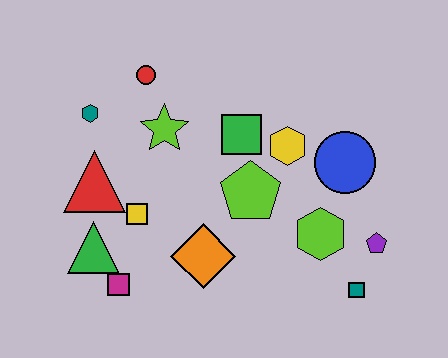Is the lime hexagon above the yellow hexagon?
No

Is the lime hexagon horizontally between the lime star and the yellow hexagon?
No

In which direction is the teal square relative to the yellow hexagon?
The teal square is below the yellow hexagon.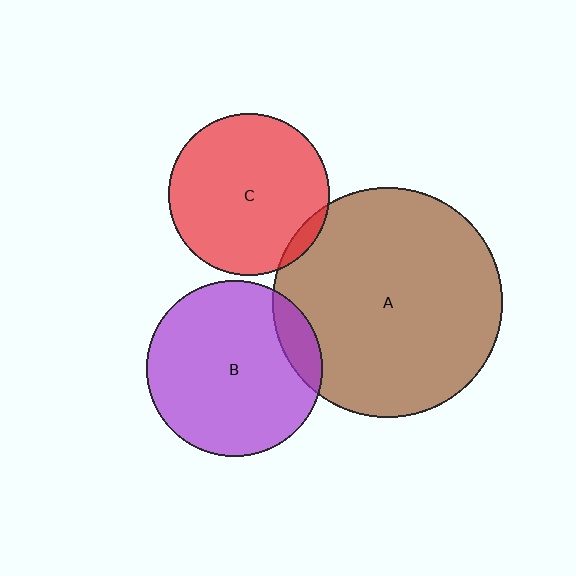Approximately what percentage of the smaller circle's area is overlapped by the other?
Approximately 5%.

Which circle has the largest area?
Circle A (brown).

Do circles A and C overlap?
Yes.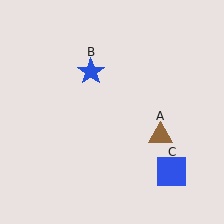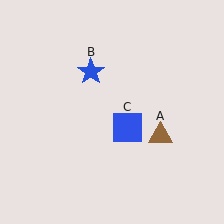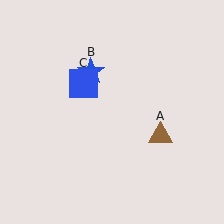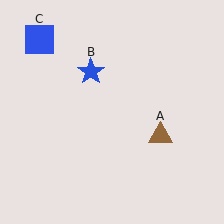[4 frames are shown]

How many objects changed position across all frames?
1 object changed position: blue square (object C).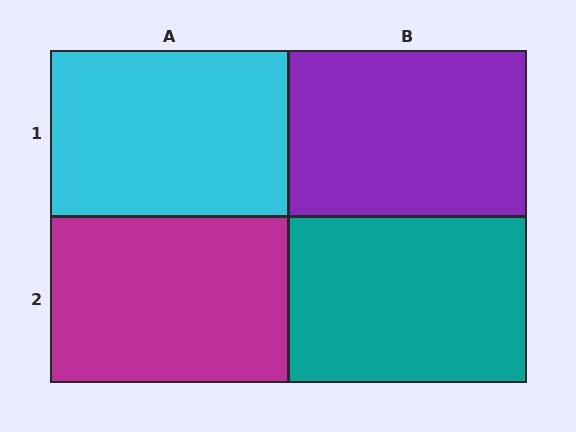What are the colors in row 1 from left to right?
Cyan, purple.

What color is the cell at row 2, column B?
Teal.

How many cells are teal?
1 cell is teal.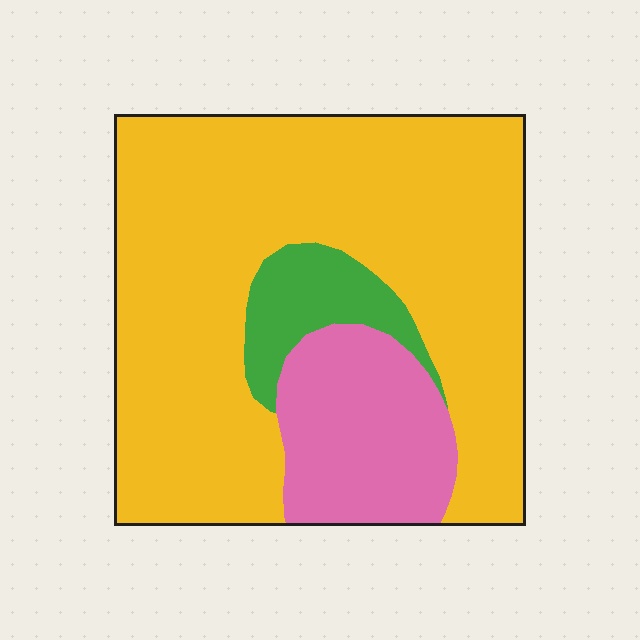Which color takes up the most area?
Yellow, at roughly 75%.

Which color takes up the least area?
Green, at roughly 10%.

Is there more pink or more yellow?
Yellow.